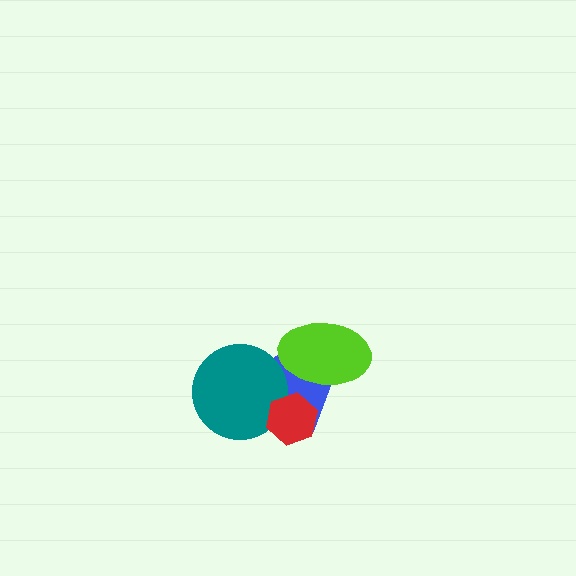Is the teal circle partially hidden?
Yes, it is partially covered by another shape.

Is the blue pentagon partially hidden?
Yes, it is partially covered by another shape.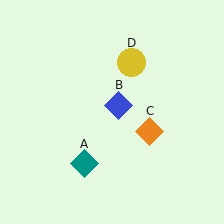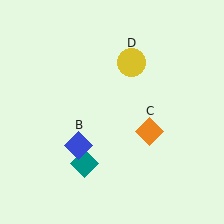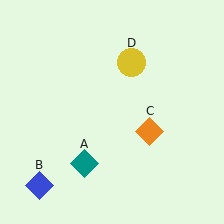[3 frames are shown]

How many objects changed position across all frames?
1 object changed position: blue diamond (object B).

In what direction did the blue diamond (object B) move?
The blue diamond (object B) moved down and to the left.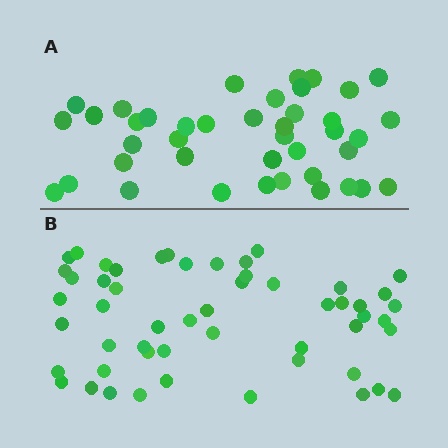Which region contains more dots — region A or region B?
Region B (the bottom region) has more dots.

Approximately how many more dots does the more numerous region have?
Region B has roughly 12 or so more dots than region A.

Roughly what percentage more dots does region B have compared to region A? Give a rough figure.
About 30% more.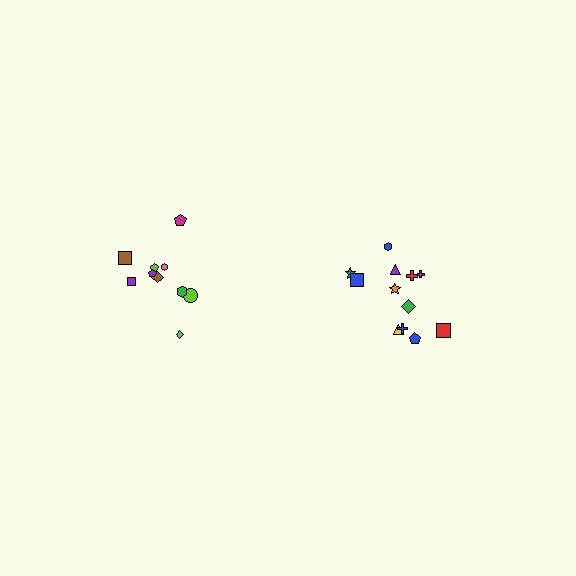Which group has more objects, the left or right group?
The right group.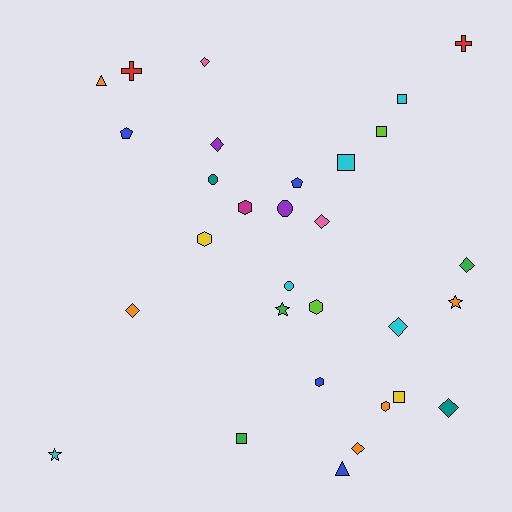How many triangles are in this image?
There are 2 triangles.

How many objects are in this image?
There are 30 objects.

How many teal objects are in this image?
There are 2 teal objects.